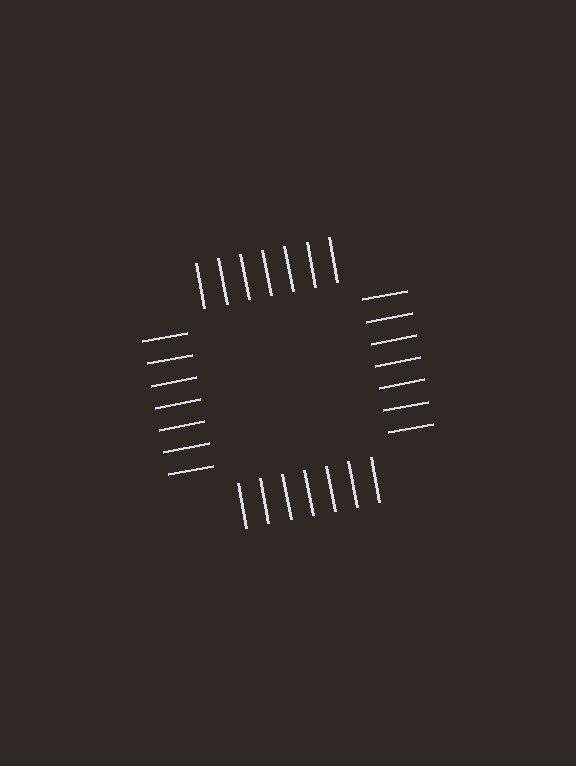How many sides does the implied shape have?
4 sides — the line-ends trace a square.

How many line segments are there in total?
28 — 7 along each of the 4 edges.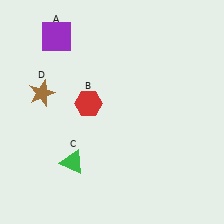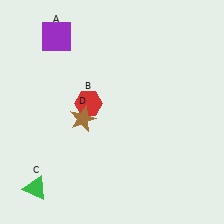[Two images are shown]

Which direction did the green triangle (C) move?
The green triangle (C) moved left.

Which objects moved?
The objects that moved are: the green triangle (C), the brown star (D).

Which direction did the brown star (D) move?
The brown star (D) moved right.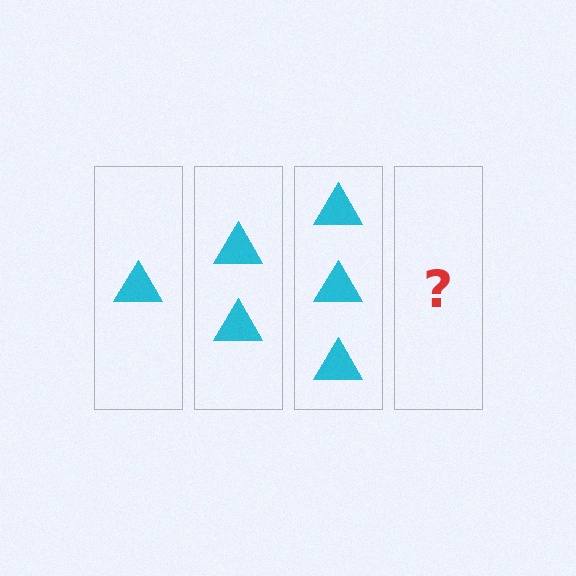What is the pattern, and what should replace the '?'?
The pattern is that each step adds one more triangle. The '?' should be 4 triangles.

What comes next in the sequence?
The next element should be 4 triangles.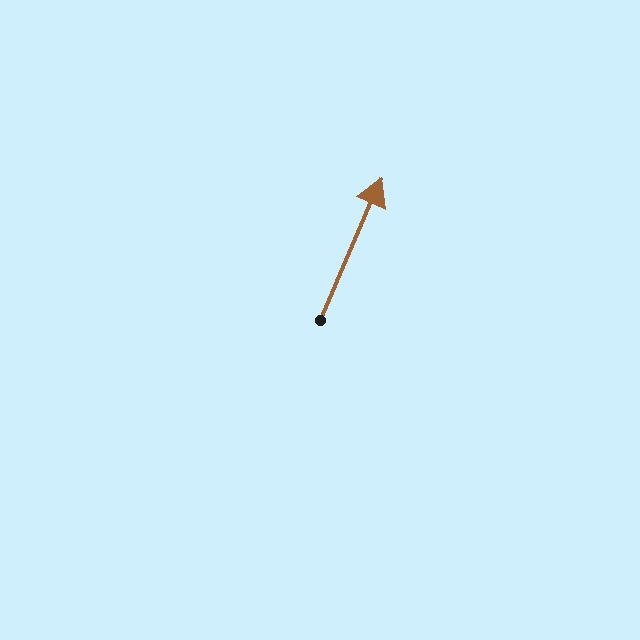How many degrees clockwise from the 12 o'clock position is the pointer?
Approximately 23 degrees.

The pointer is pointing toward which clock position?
Roughly 1 o'clock.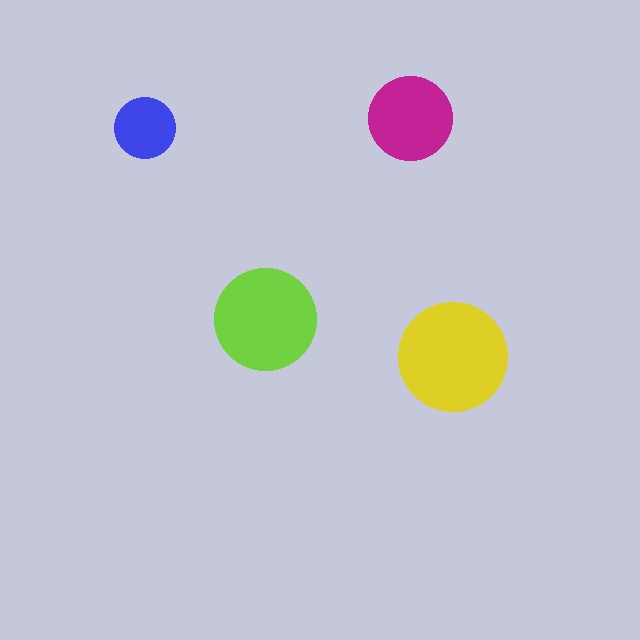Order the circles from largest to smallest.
the yellow one, the lime one, the magenta one, the blue one.